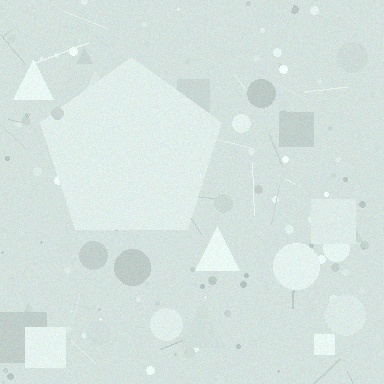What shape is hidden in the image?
A pentagon is hidden in the image.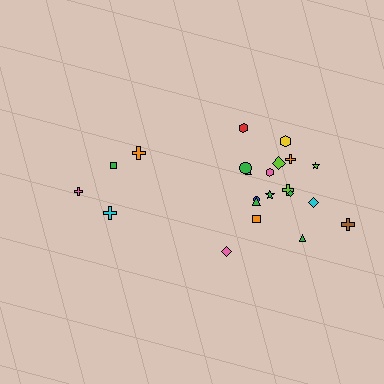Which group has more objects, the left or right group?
The right group.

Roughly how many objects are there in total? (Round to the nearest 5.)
Roughly 20 objects in total.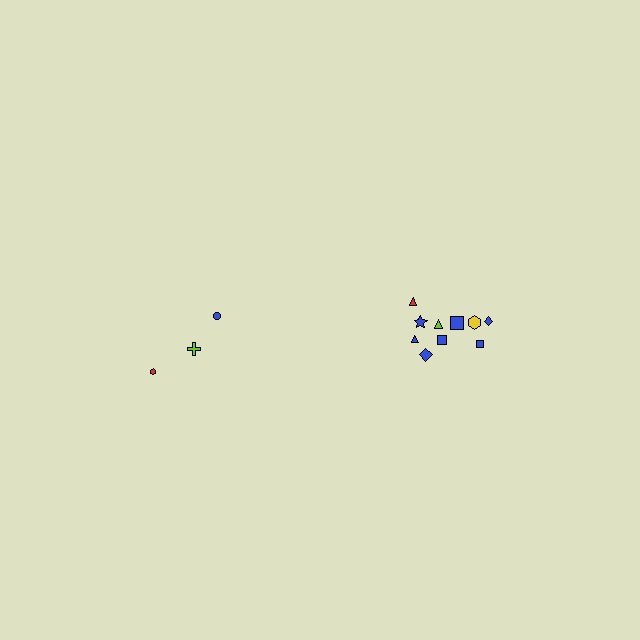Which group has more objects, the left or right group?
The right group.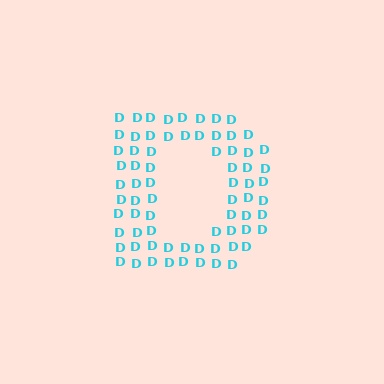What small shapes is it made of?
It is made of small letter D's.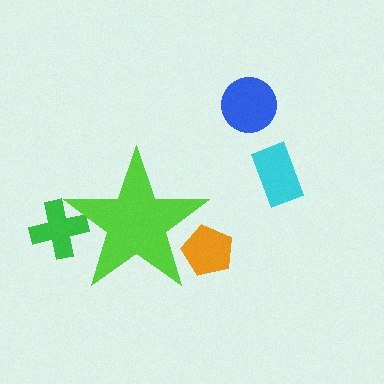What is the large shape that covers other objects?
A lime star.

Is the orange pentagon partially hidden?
Yes, the orange pentagon is partially hidden behind the lime star.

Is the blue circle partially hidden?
No, the blue circle is fully visible.